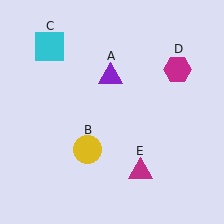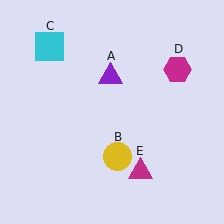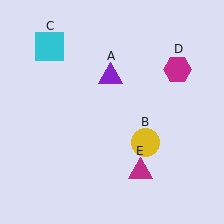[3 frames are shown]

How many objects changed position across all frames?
1 object changed position: yellow circle (object B).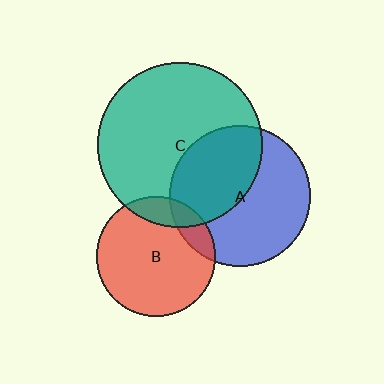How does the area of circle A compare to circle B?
Approximately 1.4 times.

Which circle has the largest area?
Circle C (teal).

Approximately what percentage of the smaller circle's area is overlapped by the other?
Approximately 15%.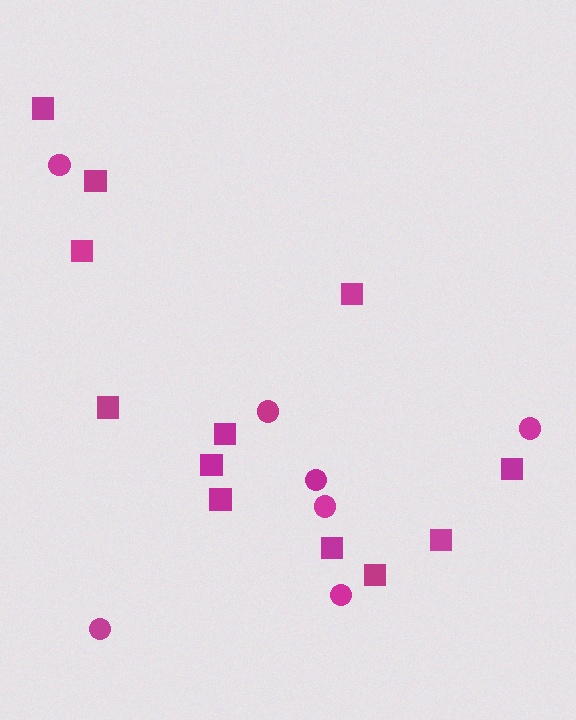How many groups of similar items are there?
There are 2 groups: one group of circles (7) and one group of squares (12).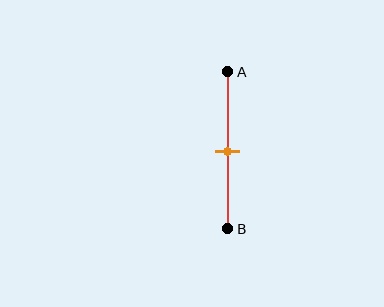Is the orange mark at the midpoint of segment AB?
Yes, the mark is approximately at the midpoint.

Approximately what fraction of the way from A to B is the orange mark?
The orange mark is approximately 50% of the way from A to B.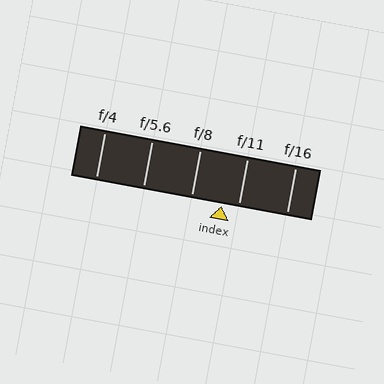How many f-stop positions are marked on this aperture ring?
There are 5 f-stop positions marked.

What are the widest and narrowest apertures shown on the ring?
The widest aperture shown is f/4 and the narrowest is f/16.